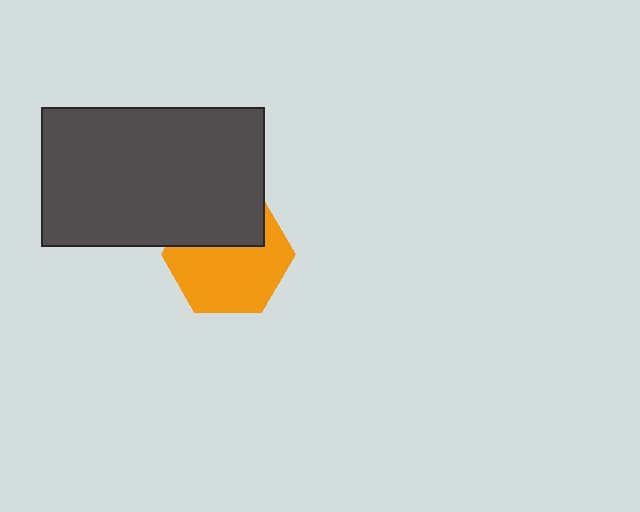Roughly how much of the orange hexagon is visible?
About half of it is visible (roughly 63%).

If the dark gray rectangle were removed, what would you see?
You would see the complete orange hexagon.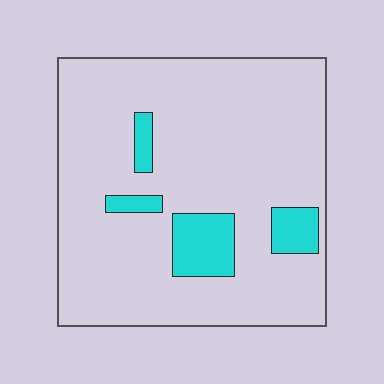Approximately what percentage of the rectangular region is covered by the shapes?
Approximately 10%.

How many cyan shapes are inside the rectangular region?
4.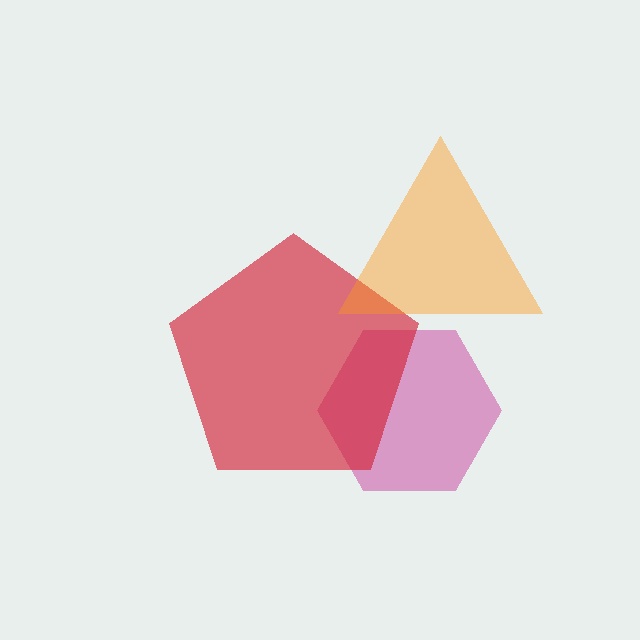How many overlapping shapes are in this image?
There are 3 overlapping shapes in the image.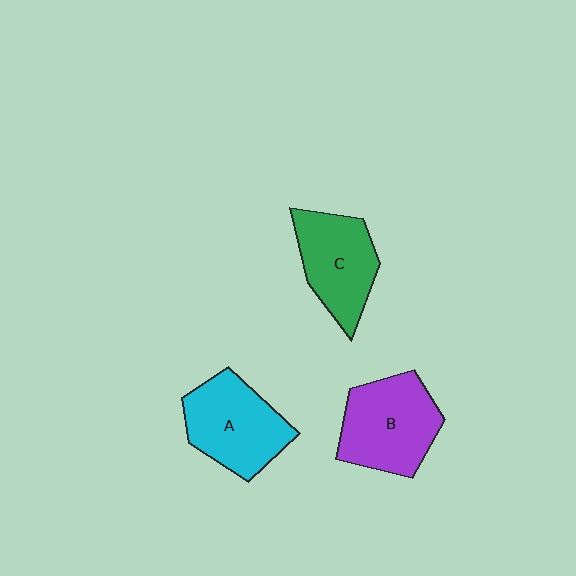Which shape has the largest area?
Shape B (purple).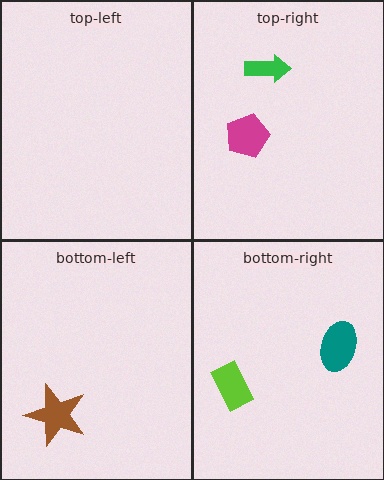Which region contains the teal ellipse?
The bottom-right region.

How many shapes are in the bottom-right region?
2.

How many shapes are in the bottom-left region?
1.